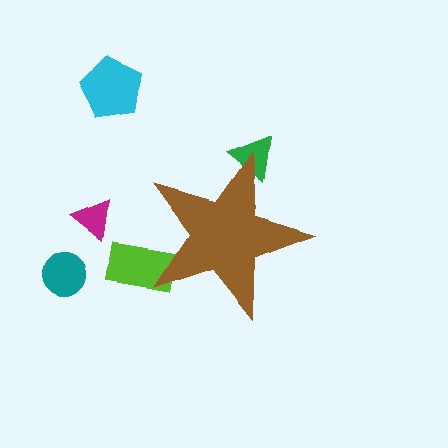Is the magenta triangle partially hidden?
No, the magenta triangle is fully visible.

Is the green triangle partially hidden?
Yes, the green triangle is partially hidden behind the brown star.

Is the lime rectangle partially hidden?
Yes, the lime rectangle is partially hidden behind the brown star.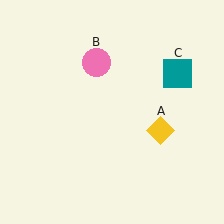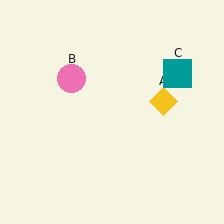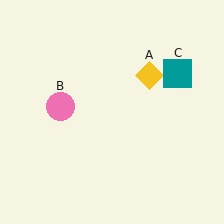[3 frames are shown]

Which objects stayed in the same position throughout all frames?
Teal square (object C) remained stationary.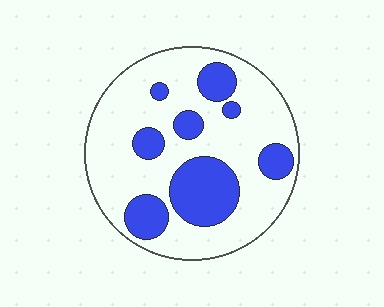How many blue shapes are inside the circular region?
8.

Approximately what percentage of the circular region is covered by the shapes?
Approximately 25%.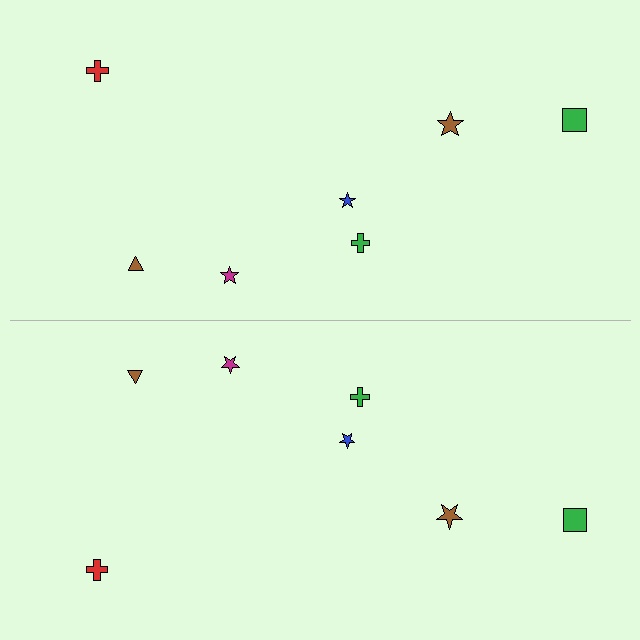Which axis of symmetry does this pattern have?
The pattern has a horizontal axis of symmetry running through the center of the image.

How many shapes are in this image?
There are 14 shapes in this image.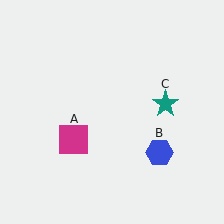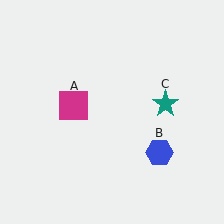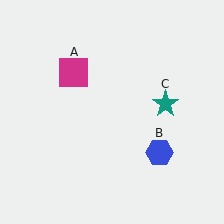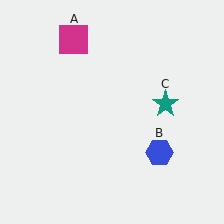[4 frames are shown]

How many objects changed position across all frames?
1 object changed position: magenta square (object A).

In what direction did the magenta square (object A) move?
The magenta square (object A) moved up.